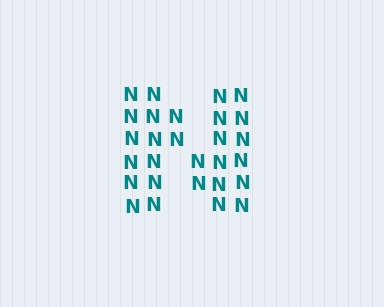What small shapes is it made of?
It is made of small letter N's.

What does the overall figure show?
The overall figure shows the letter N.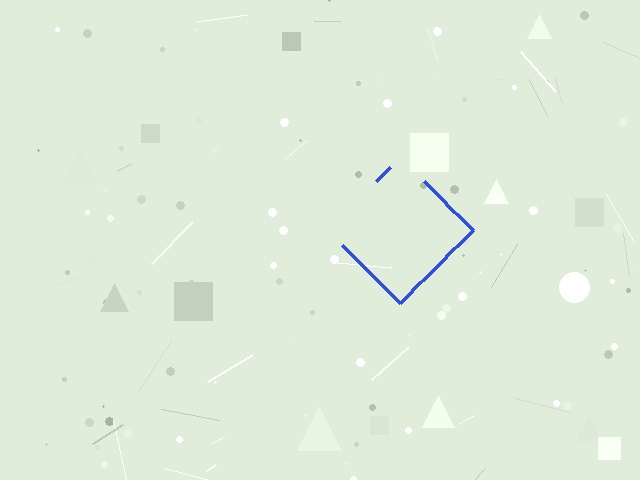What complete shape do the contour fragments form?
The contour fragments form a diamond.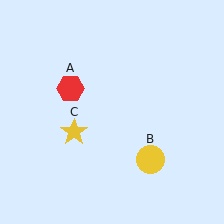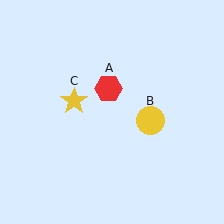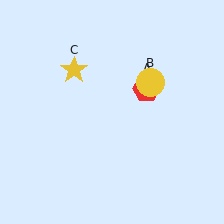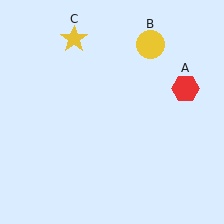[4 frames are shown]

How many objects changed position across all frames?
3 objects changed position: red hexagon (object A), yellow circle (object B), yellow star (object C).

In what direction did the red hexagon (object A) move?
The red hexagon (object A) moved right.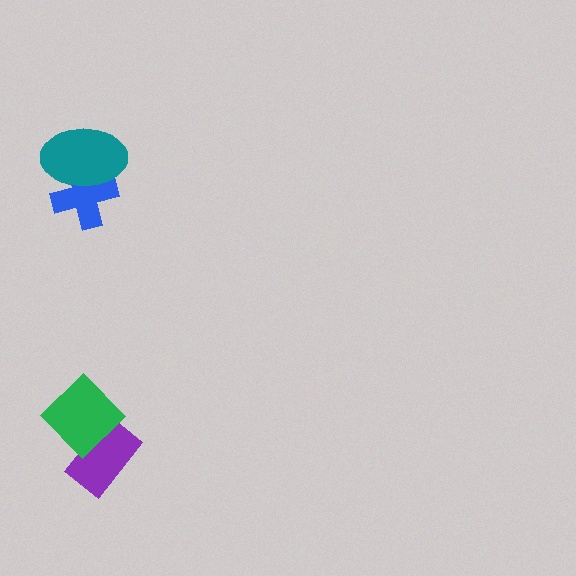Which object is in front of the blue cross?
The teal ellipse is in front of the blue cross.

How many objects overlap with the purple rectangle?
1 object overlaps with the purple rectangle.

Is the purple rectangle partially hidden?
Yes, it is partially covered by another shape.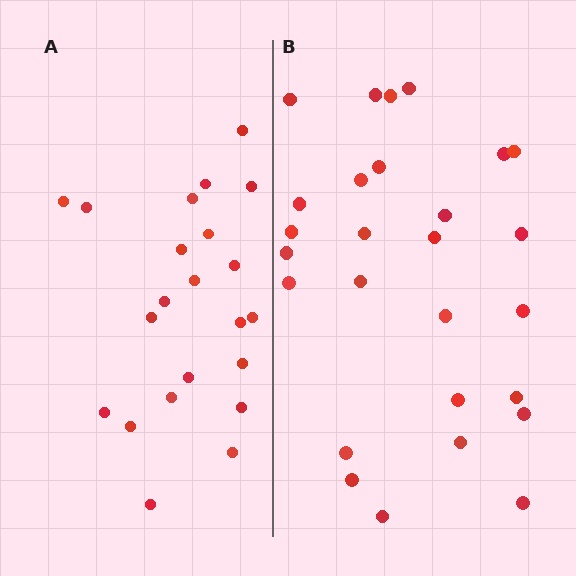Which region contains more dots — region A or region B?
Region B (the right region) has more dots.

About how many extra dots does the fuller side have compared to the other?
Region B has about 5 more dots than region A.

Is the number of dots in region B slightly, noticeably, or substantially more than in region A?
Region B has only slightly more — the two regions are fairly close. The ratio is roughly 1.2 to 1.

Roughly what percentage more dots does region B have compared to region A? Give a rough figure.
About 25% more.